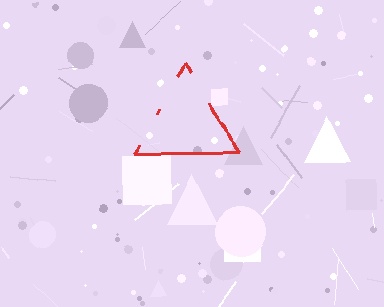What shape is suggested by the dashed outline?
The dashed outline suggests a triangle.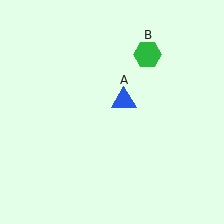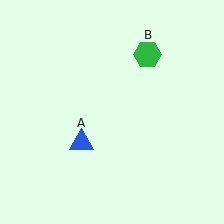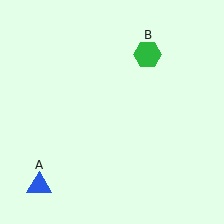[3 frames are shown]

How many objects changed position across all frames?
1 object changed position: blue triangle (object A).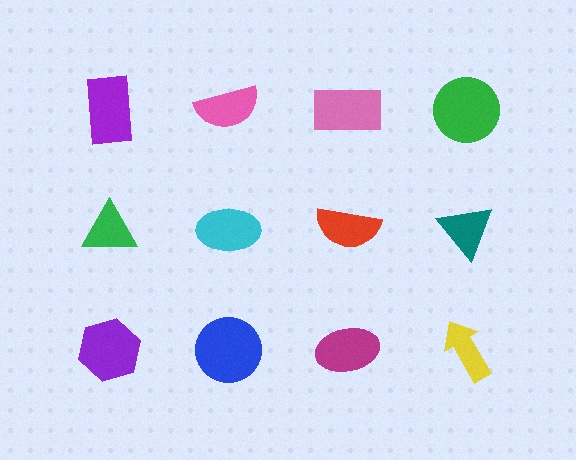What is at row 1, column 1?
A purple rectangle.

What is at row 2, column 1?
A green triangle.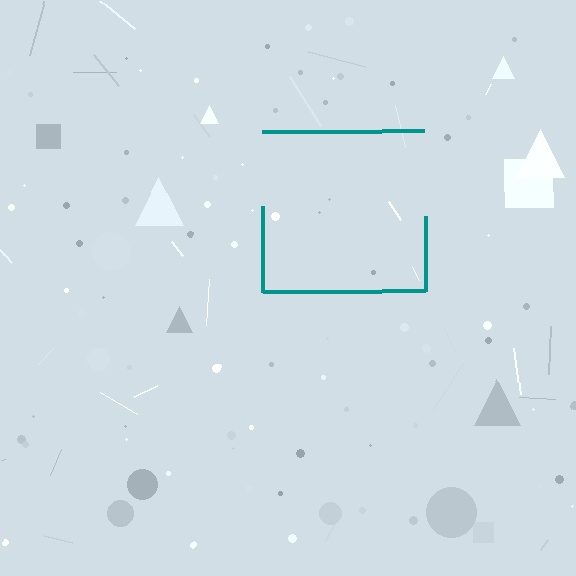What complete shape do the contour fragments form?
The contour fragments form a square.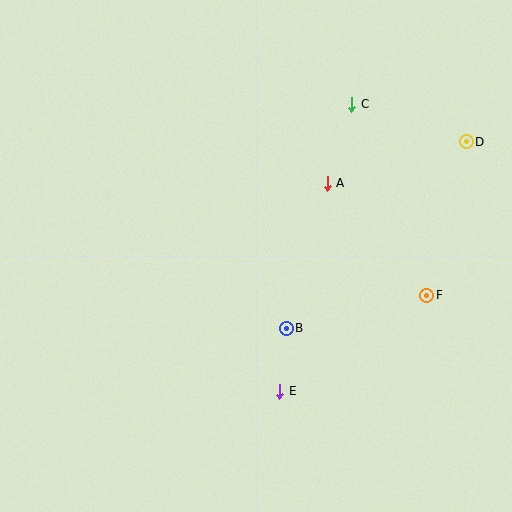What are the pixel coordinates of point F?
Point F is at (427, 295).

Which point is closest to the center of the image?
Point B at (286, 328) is closest to the center.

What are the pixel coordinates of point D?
Point D is at (466, 142).